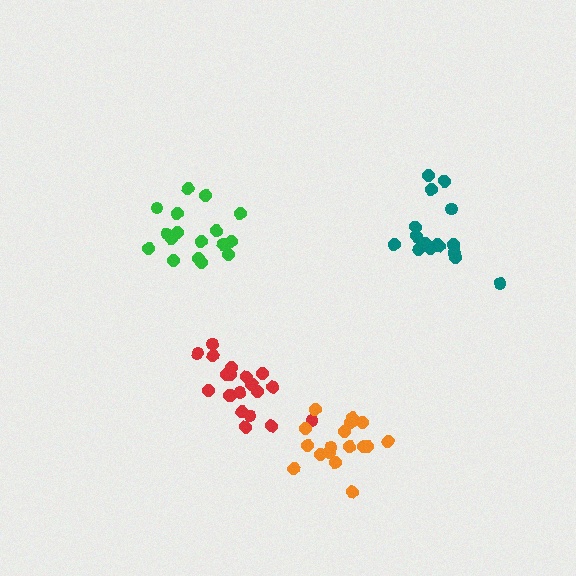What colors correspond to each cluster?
The clusters are colored: green, teal, red, orange.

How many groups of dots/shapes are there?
There are 4 groups.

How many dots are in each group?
Group 1: 17 dots, Group 2: 18 dots, Group 3: 20 dots, Group 4: 17 dots (72 total).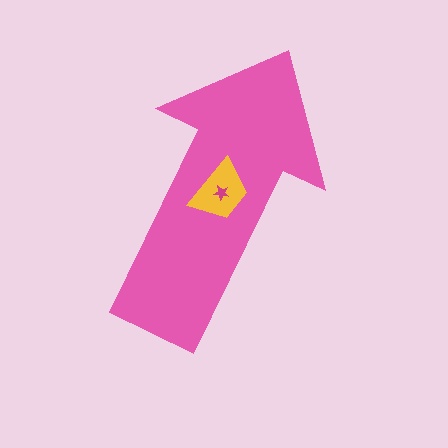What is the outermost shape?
The pink arrow.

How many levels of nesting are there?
3.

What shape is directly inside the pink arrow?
The yellow trapezoid.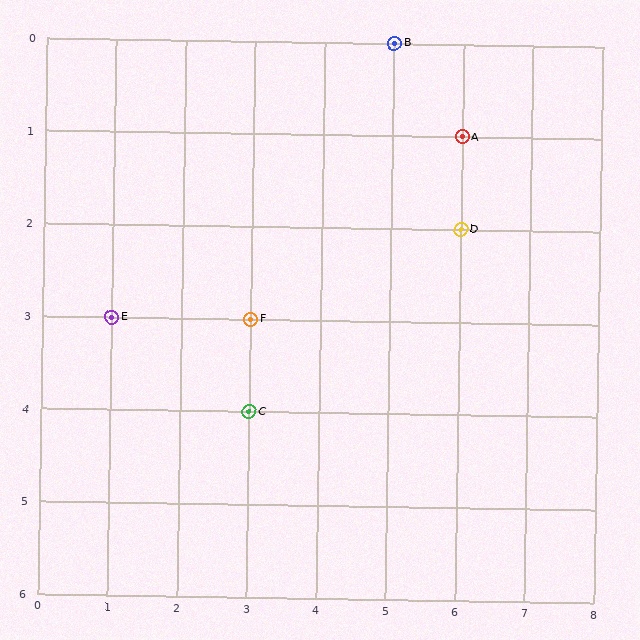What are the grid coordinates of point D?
Point D is at grid coordinates (6, 2).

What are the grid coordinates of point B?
Point B is at grid coordinates (5, 0).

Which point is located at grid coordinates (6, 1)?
Point A is at (6, 1).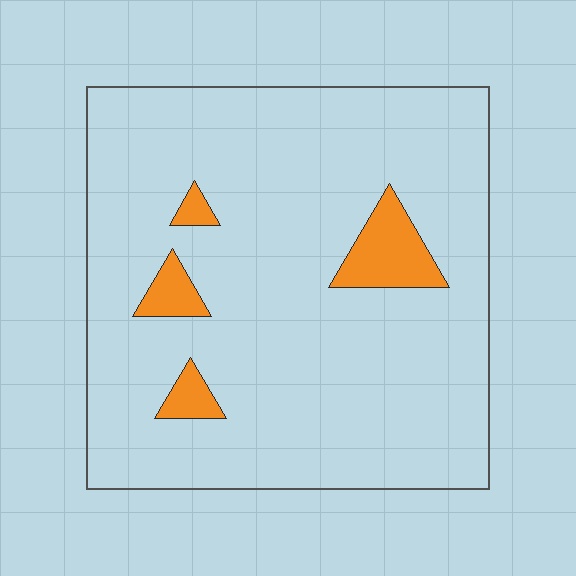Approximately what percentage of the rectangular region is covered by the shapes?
Approximately 10%.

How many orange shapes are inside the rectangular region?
4.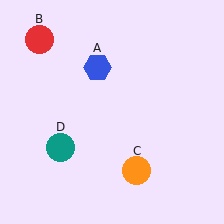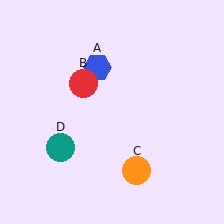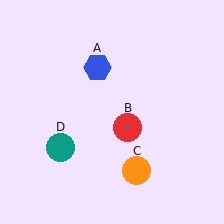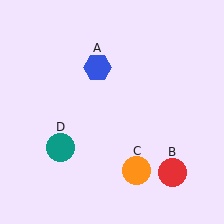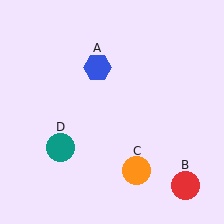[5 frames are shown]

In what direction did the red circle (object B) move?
The red circle (object B) moved down and to the right.